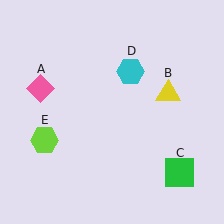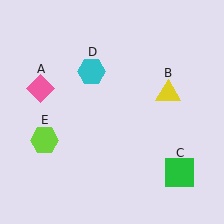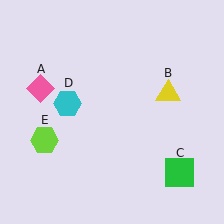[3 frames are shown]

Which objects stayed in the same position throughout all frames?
Pink diamond (object A) and yellow triangle (object B) and green square (object C) and lime hexagon (object E) remained stationary.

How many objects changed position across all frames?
1 object changed position: cyan hexagon (object D).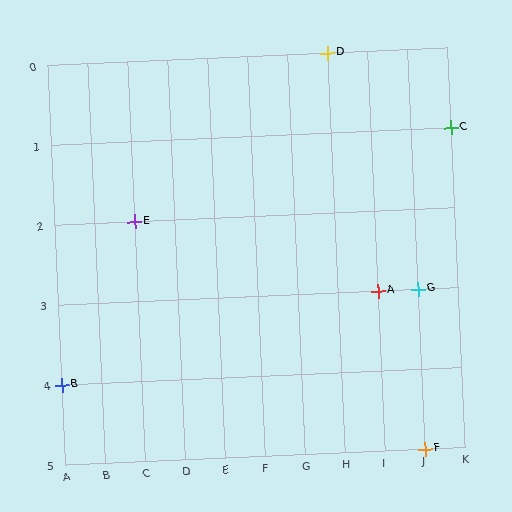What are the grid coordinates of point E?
Point E is at grid coordinates (C, 2).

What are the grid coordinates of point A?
Point A is at grid coordinates (I, 3).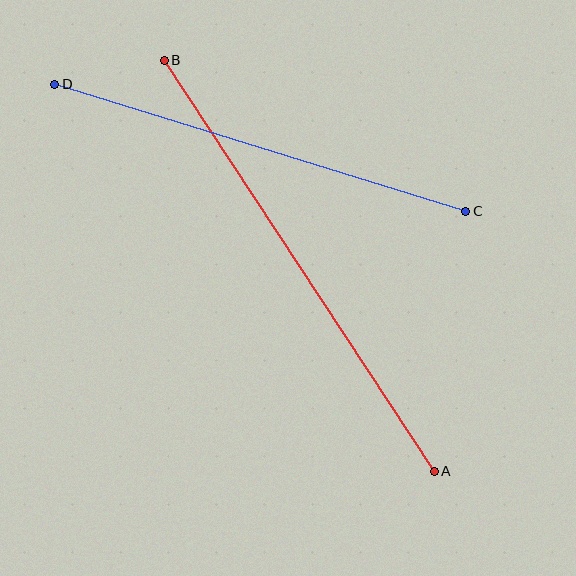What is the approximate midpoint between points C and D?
The midpoint is at approximately (260, 148) pixels.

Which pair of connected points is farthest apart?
Points A and B are farthest apart.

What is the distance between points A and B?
The distance is approximately 492 pixels.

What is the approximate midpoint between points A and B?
The midpoint is at approximately (299, 266) pixels.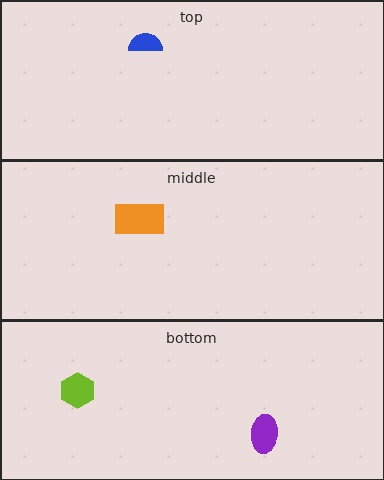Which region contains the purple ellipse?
The bottom region.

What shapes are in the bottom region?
The purple ellipse, the lime hexagon.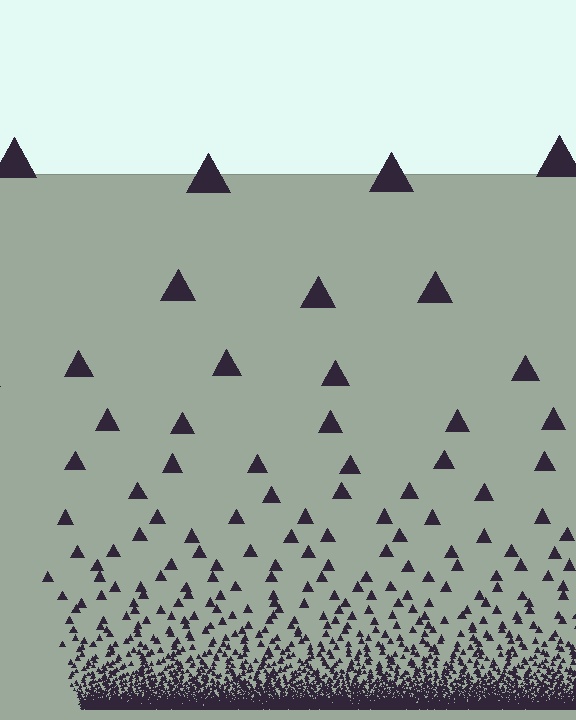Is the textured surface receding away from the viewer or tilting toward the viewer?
The surface appears to tilt toward the viewer. Texture elements get larger and sparser toward the top.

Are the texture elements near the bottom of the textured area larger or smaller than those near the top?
Smaller. The gradient is inverted — elements near the bottom are smaller and denser.